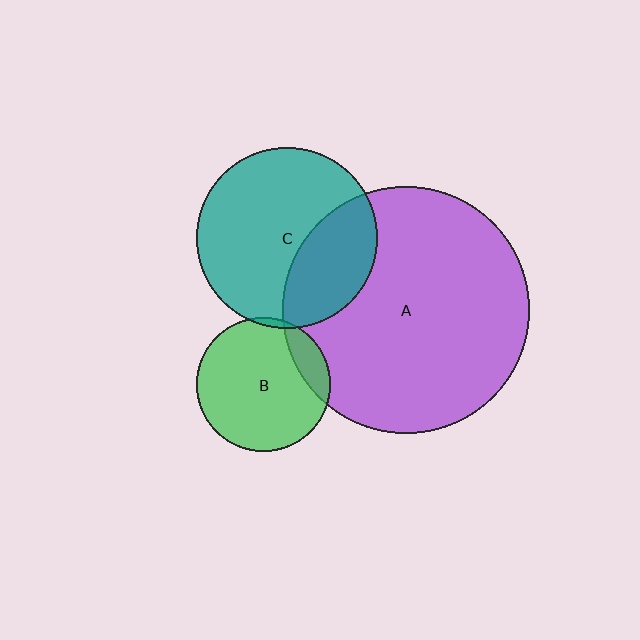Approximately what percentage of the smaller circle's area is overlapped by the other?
Approximately 30%.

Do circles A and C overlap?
Yes.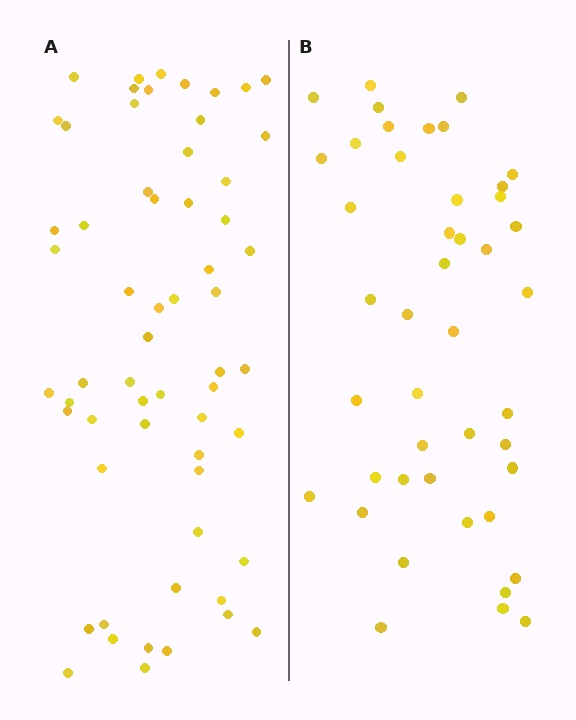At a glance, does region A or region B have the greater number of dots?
Region A (the left region) has more dots.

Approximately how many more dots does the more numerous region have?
Region A has approximately 15 more dots than region B.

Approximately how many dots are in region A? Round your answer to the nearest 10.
About 60 dots.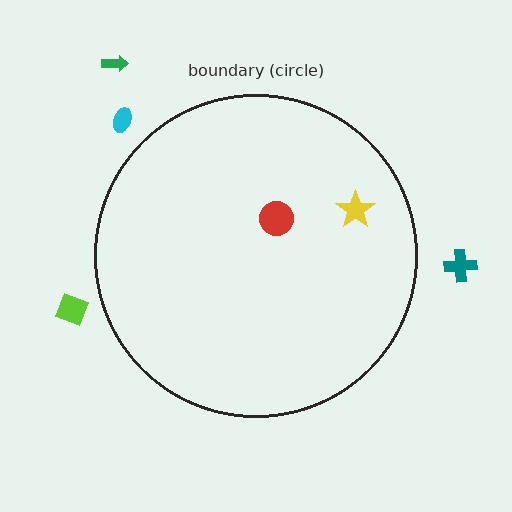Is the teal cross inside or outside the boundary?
Outside.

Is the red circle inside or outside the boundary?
Inside.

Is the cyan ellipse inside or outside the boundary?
Outside.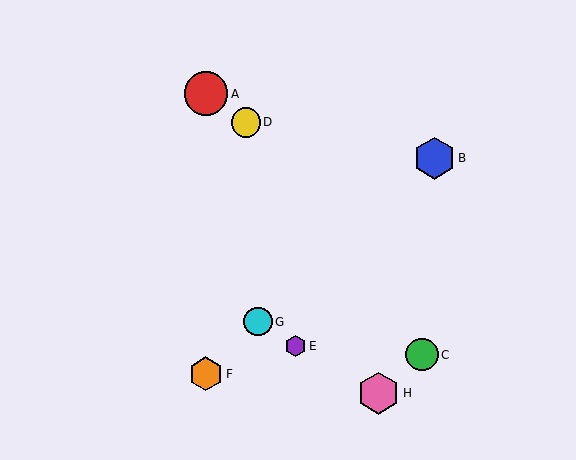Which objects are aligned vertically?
Objects A, F are aligned vertically.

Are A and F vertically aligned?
Yes, both are at x≈206.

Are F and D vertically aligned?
No, F is at x≈206 and D is at x≈246.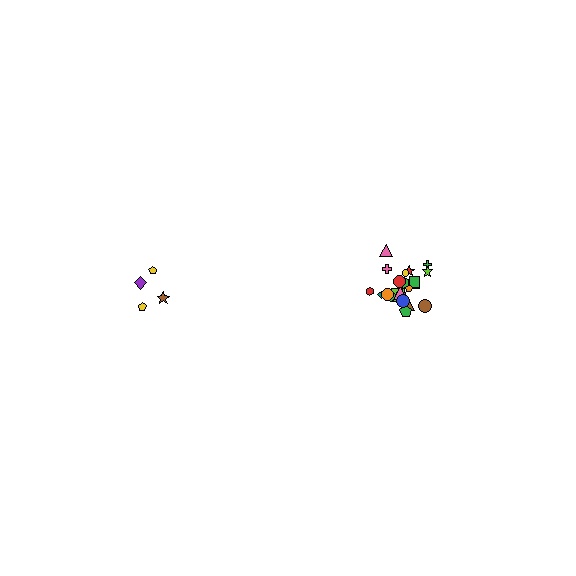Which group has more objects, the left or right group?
The right group.